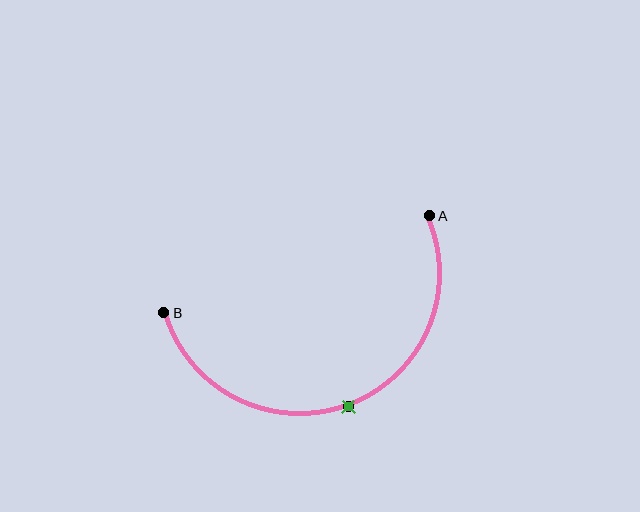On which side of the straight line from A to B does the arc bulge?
The arc bulges below the straight line connecting A and B.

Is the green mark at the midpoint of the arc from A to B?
Yes. The green mark lies on the arc at equal arc-length from both A and B — it is the arc midpoint.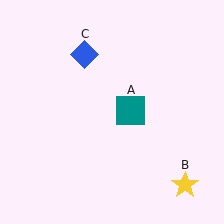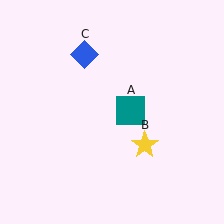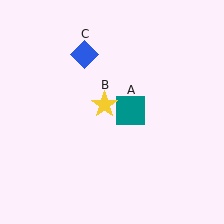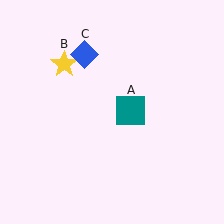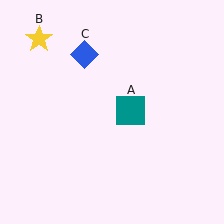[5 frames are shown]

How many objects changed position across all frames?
1 object changed position: yellow star (object B).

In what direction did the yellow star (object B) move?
The yellow star (object B) moved up and to the left.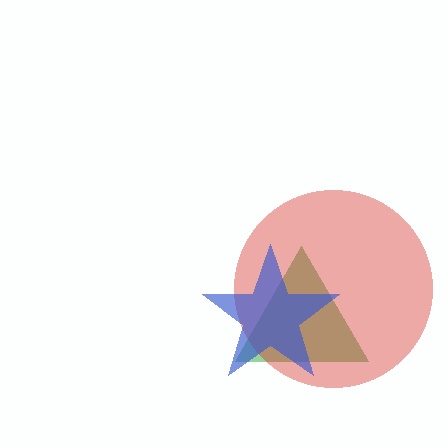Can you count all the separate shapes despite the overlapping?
Yes, there are 3 separate shapes.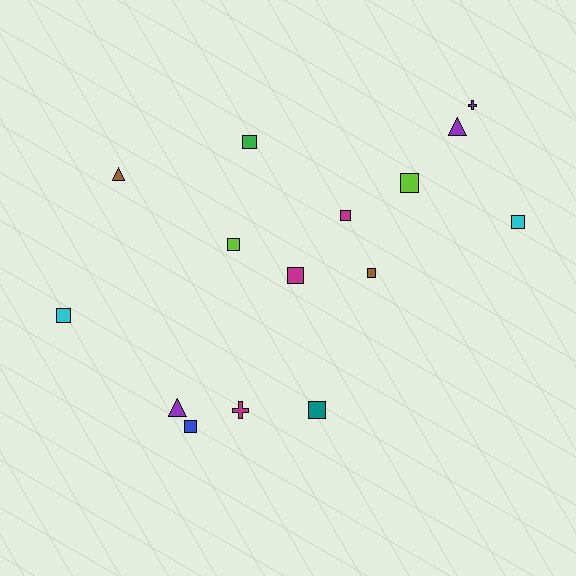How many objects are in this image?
There are 15 objects.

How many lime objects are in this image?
There are 2 lime objects.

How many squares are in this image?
There are 10 squares.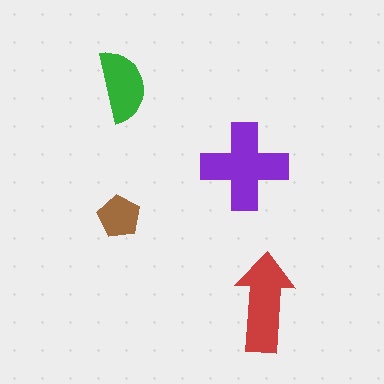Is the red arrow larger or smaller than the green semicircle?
Larger.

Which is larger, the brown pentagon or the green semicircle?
The green semicircle.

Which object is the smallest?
The brown pentagon.